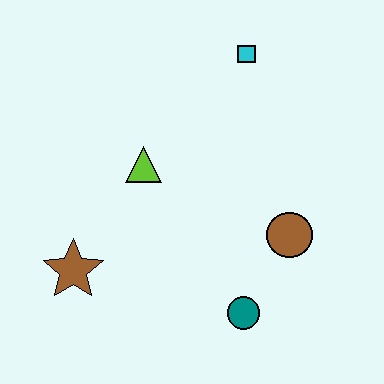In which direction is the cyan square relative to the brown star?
The cyan square is above the brown star.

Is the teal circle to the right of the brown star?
Yes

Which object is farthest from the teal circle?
The cyan square is farthest from the teal circle.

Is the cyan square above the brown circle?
Yes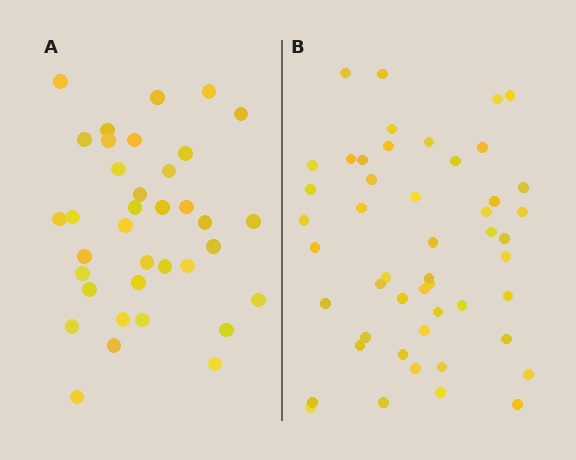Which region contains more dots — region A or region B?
Region B (the right region) has more dots.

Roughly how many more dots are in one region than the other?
Region B has approximately 15 more dots than region A.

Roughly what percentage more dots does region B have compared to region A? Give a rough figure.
About 35% more.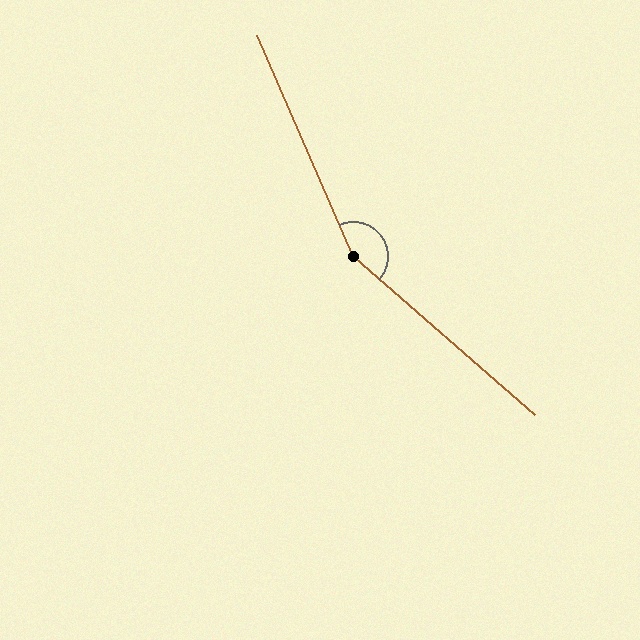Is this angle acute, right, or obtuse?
It is obtuse.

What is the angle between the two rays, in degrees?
Approximately 155 degrees.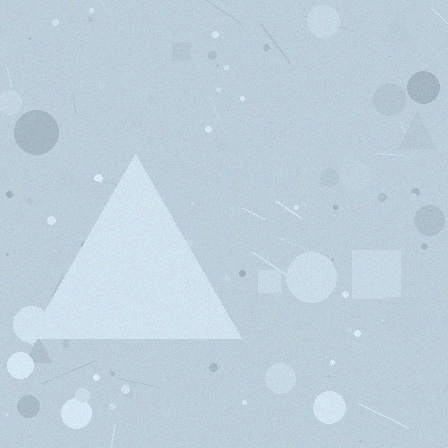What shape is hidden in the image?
A triangle is hidden in the image.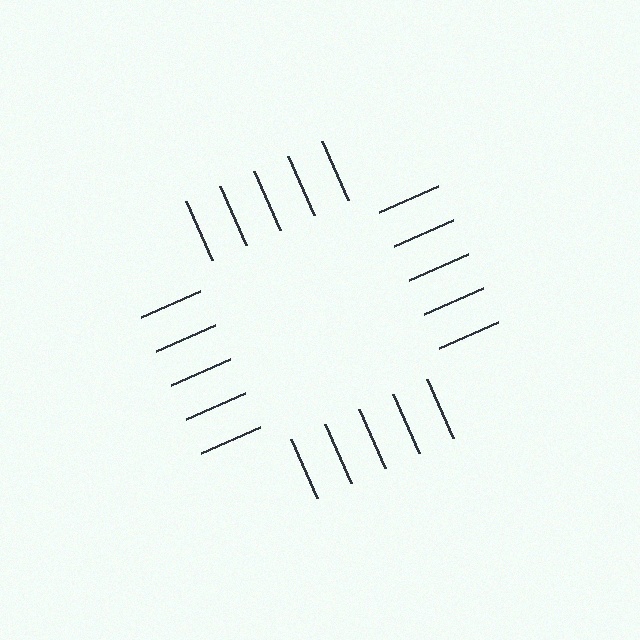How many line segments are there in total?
20 — 5 along each of the 4 edges.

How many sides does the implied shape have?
4 sides — the line-ends trace a square.